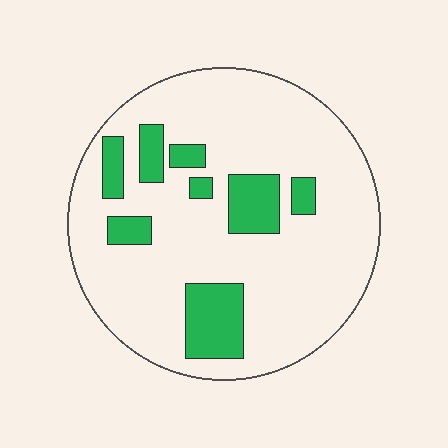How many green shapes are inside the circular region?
8.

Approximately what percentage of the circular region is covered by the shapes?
Approximately 20%.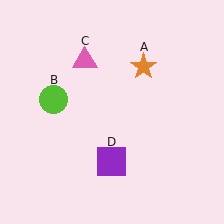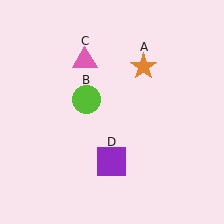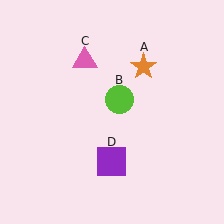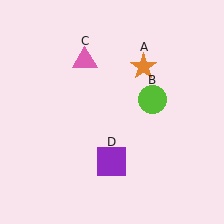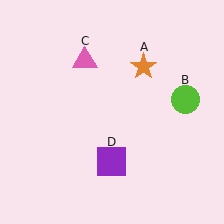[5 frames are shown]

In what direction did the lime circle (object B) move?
The lime circle (object B) moved right.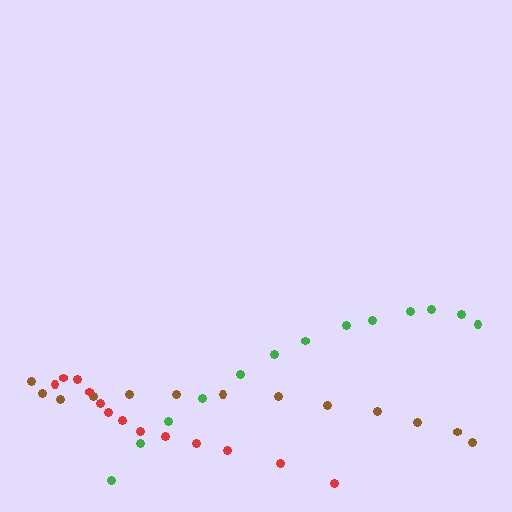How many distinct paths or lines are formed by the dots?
There are 3 distinct paths.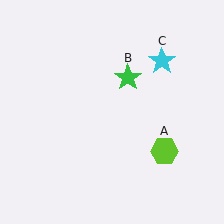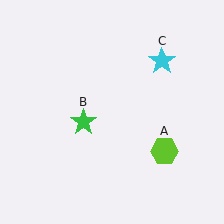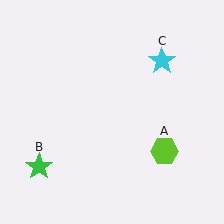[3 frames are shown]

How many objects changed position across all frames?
1 object changed position: green star (object B).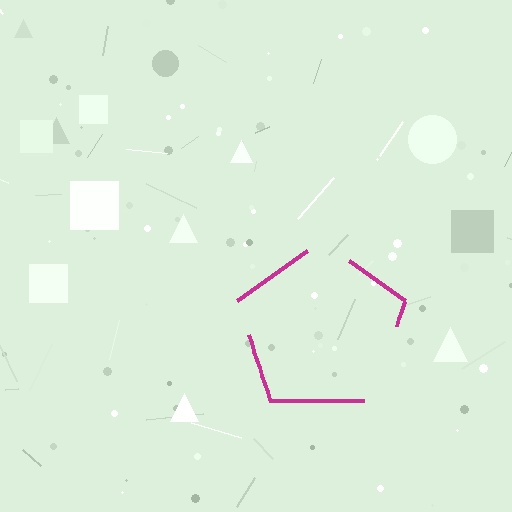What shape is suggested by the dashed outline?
The dashed outline suggests a pentagon.